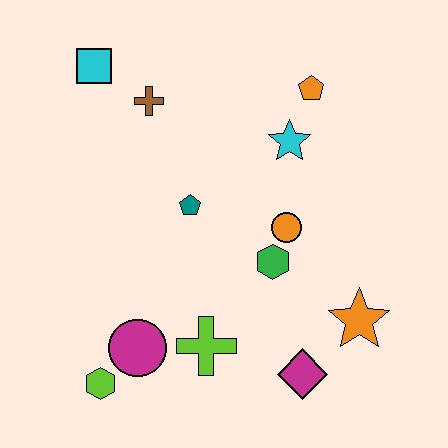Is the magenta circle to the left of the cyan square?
No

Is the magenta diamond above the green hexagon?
No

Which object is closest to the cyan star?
The orange pentagon is closest to the cyan star.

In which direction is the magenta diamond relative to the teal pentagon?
The magenta diamond is below the teal pentagon.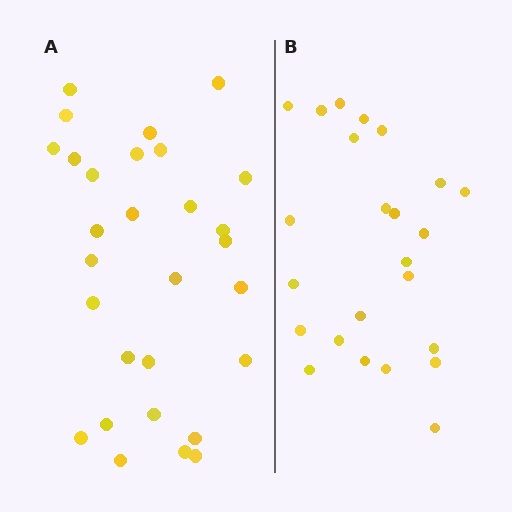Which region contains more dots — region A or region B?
Region A (the left region) has more dots.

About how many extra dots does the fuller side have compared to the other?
Region A has about 5 more dots than region B.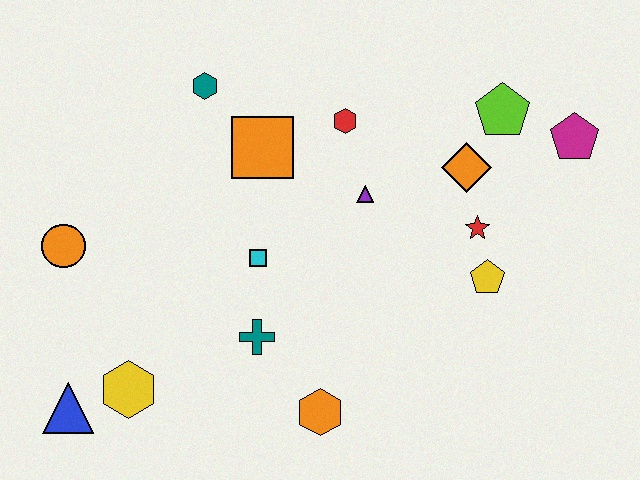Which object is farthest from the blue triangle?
The magenta pentagon is farthest from the blue triangle.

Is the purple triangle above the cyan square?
Yes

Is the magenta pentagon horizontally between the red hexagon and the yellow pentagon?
No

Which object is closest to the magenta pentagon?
The lime pentagon is closest to the magenta pentagon.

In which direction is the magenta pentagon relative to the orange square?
The magenta pentagon is to the right of the orange square.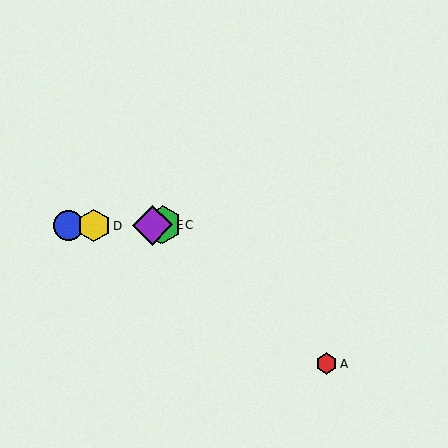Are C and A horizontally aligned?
No, C is at y≈225 and A is at y≈364.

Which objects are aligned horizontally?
Objects B, C, D, E are aligned horizontally.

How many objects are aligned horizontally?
4 objects (B, C, D, E) are aligned horizontally.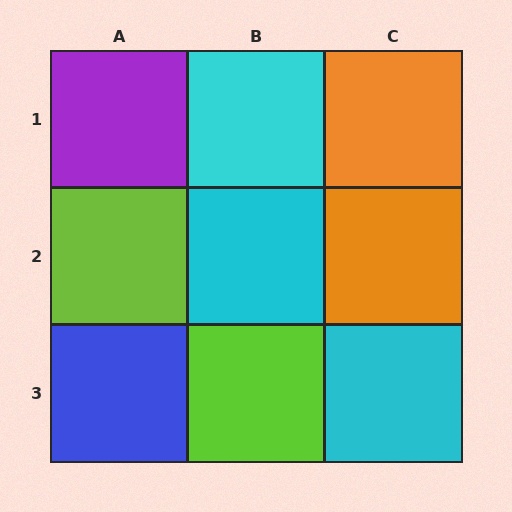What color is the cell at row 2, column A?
Lime.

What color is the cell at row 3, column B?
Lime.